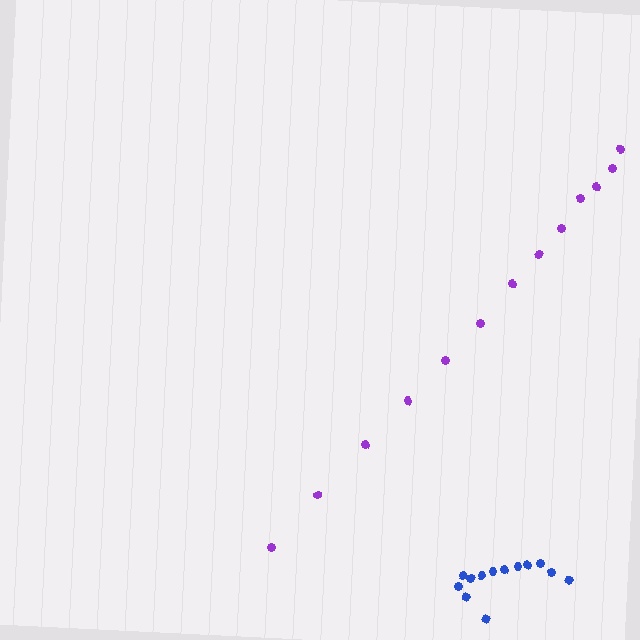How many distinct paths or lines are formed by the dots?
There are 2 distinct paths.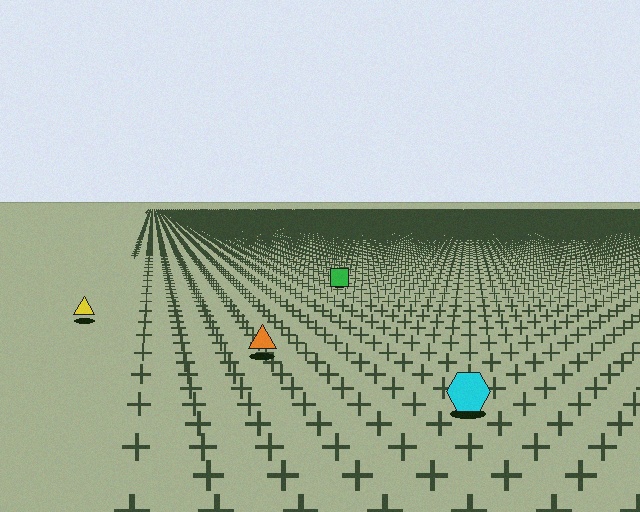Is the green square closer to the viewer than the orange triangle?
No. The orange triangle is closer — you can tell from the texture gradient: the ground texture is coarser near it.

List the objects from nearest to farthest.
From nearest to farthest: the cyan hexagon, the orange triangle, the yellow triangle, the green square.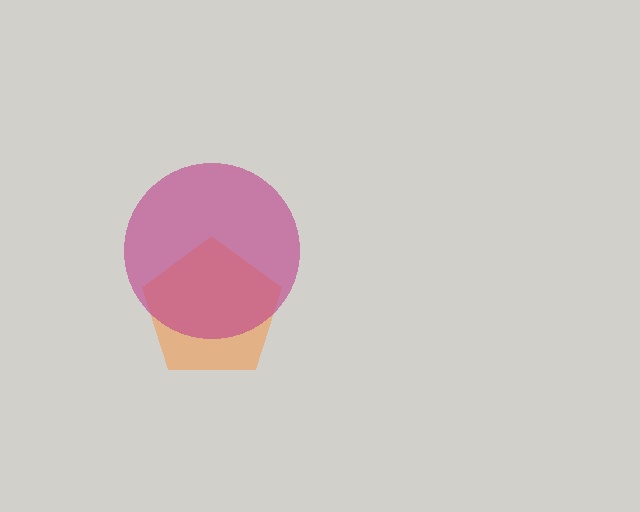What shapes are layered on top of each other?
The layered shapes are: an orange pentagon, a magenta circle.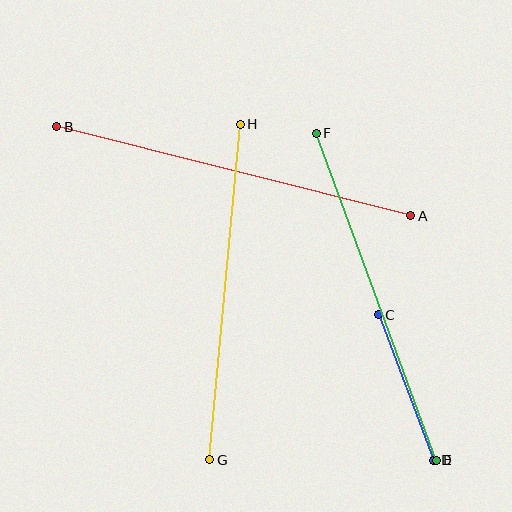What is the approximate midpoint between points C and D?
The midpoint is at approximately (406, 388) pixels.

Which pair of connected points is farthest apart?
Points A and B are farthest apart.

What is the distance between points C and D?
The distance is approximately 156 pixels.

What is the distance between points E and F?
The distance is approximately 348 pixels.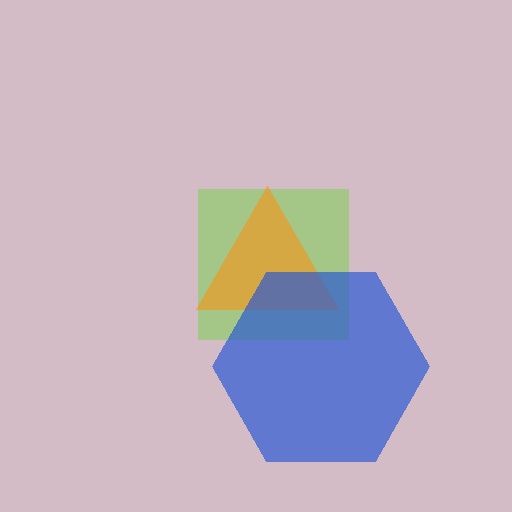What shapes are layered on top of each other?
The layered shapes are: a lime square, an orange triangle, a blue hexagon.